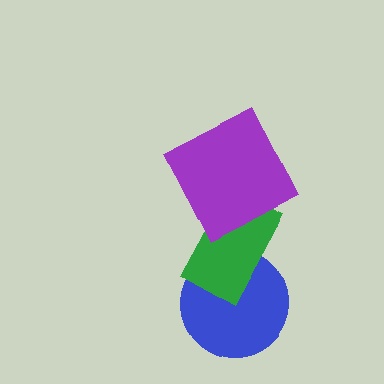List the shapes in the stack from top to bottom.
From top to bottom: the purple square, the green rectangle, the blue circle.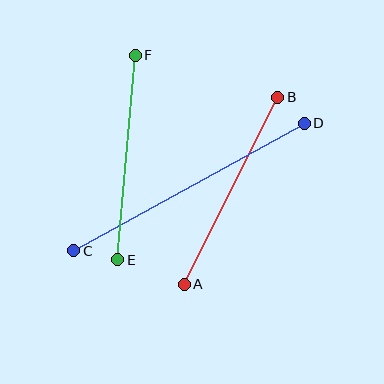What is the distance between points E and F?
The distance is approximately 205 pixels.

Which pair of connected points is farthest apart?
Points C and D are farthest apart.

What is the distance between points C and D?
The distance is approximately 263 pixels.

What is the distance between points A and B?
The distance is approximately 209 pixels.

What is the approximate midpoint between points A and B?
The midpoint is at approximately (231, 191) pixels.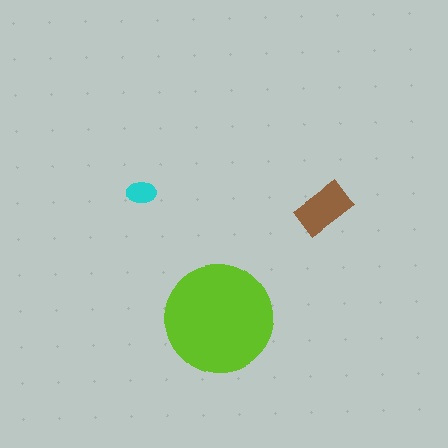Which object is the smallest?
The cyan ellipse.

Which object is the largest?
The lime circle.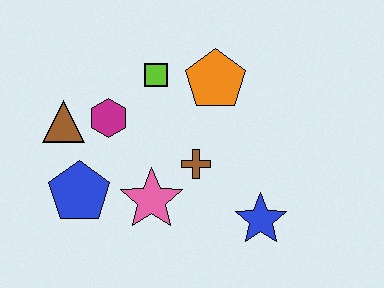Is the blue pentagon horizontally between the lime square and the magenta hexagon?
No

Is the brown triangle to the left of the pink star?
Yes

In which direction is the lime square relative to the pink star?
The lime square is above the pink star.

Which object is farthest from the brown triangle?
The blue star is farthest from the brown triangle.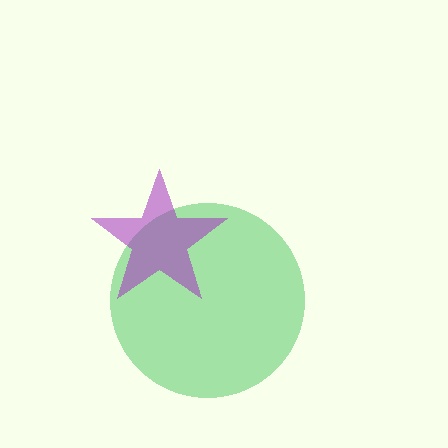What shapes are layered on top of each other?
The layered shapes are: a green circle, a purple star.